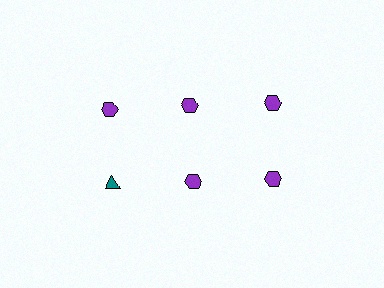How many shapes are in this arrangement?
There are 6 shapes arranged in a grid pattern.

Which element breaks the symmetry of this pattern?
The teal triangle in the second row, leftmost column breaks the symmetry. All other shapes are purple hexagons.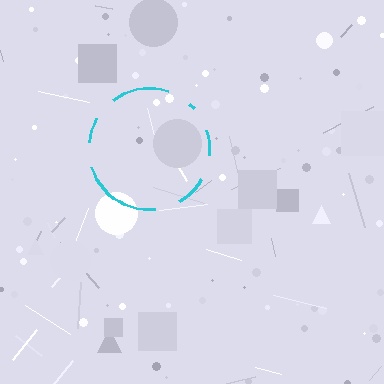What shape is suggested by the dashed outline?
The dashed outline suggests a circle.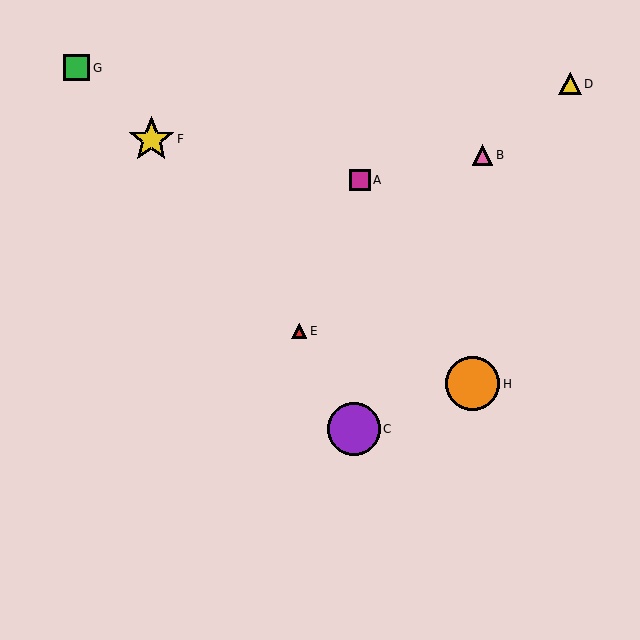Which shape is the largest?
The orange circle (labeled H) is the largest.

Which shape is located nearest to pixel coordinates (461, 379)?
The orange circle (labeled H) at (473, 384) is nearest to that location.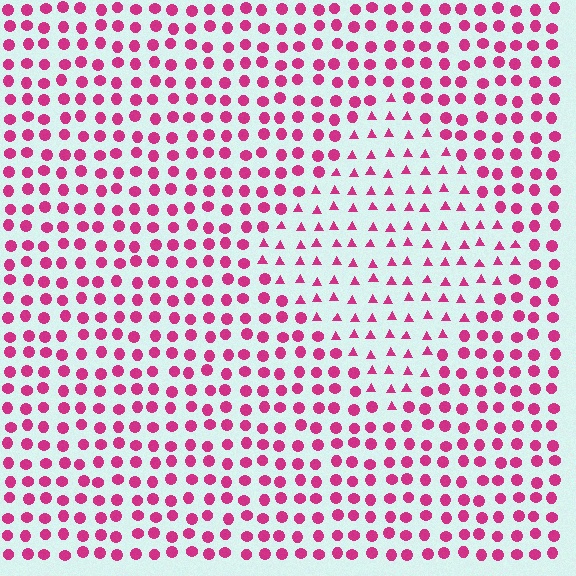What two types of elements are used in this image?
The image uses triangles inside the diamond region and circles outside it.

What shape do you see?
I see a diamond.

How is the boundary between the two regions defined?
The boundary is defined by a change in element shape: triangles inside vs. circles outside. All elements share the same color and spacing.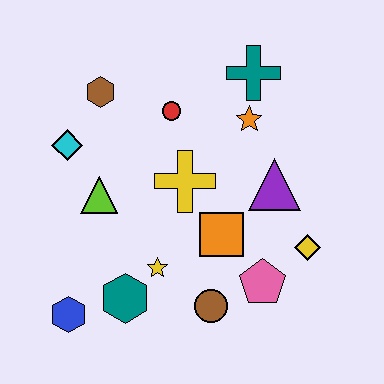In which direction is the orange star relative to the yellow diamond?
The orange star is above the yellow diamond.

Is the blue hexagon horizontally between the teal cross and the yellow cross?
No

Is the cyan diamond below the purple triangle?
No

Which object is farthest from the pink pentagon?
The brown hexagon is farthest from the pink pentagon.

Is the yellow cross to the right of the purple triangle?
No